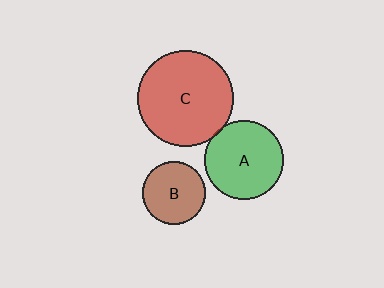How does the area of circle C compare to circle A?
Approximately 1.5 times.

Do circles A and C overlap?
Yes.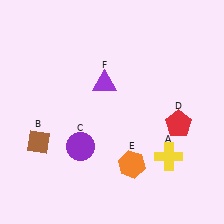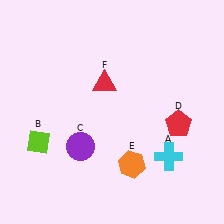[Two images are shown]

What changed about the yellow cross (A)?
In Image 1, A is yellow. In Image 2, it changed to cyan.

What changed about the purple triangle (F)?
In Image 1, F is purple. In Image 2, it changed to red.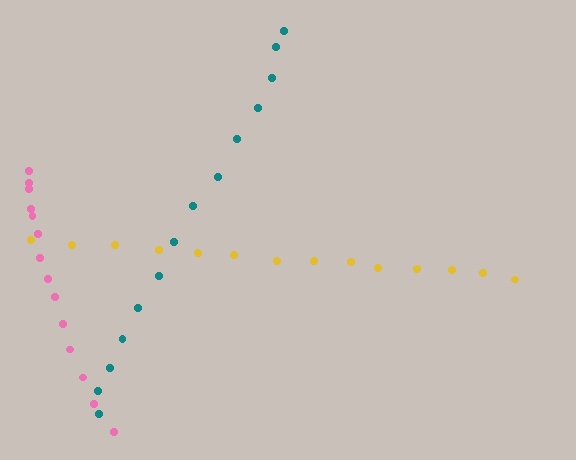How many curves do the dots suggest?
There are 3 distinct paths.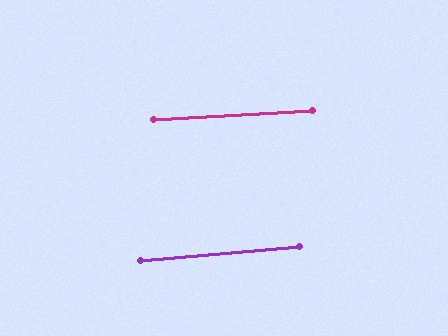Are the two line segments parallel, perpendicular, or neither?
Parallel — their directions differ by only 1.9°.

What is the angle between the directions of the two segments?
Approximately 2 degrees.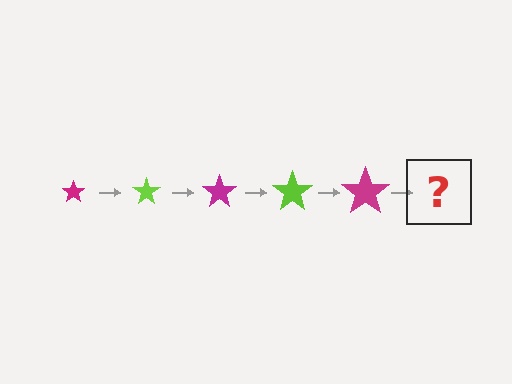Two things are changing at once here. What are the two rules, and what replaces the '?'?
The two rules are that the star grows larger each step and the color cycles through magenta and lime. The '?' should be a lime star, larger than the previous one.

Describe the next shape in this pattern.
It should be a lime star, larger than the previous one.